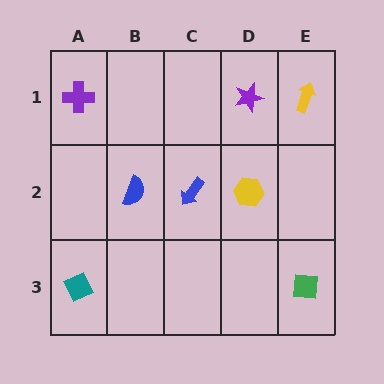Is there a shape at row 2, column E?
No, that cell is empty.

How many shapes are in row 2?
3 shapes.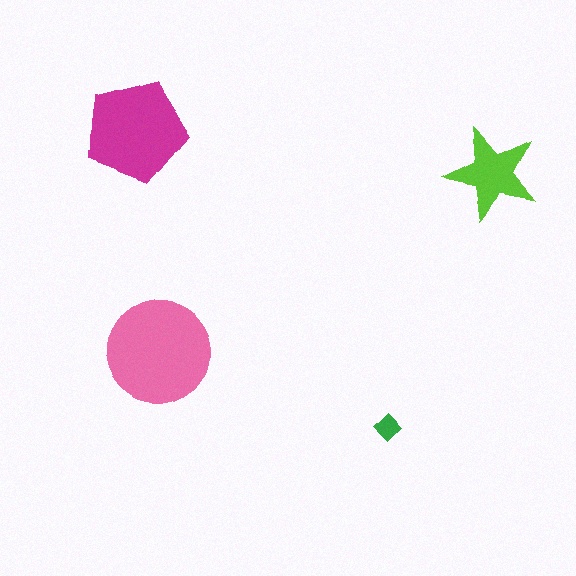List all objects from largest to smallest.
The pink circle, the magenta pentagon, the lime star, the green diamond.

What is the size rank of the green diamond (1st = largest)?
4th.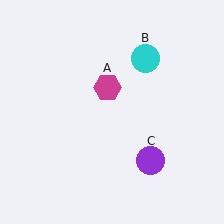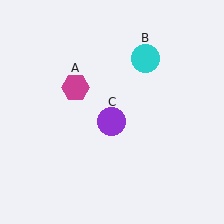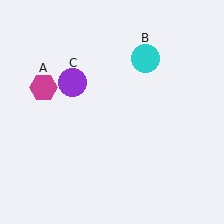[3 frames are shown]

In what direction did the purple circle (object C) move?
The purple circle (object C) moved up and to the left.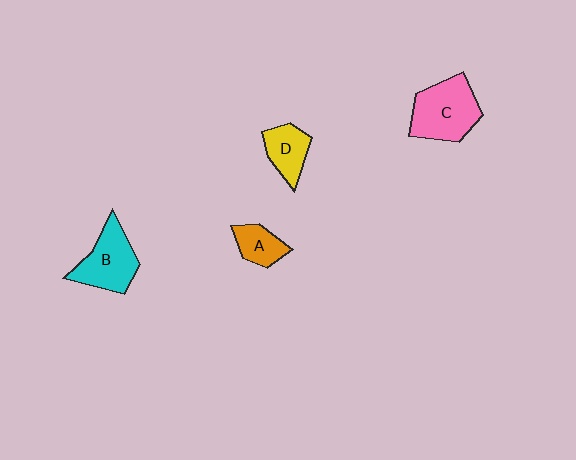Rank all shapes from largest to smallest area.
From largest to smallest: C (pink), B (cyan), D (yellow), A (orange).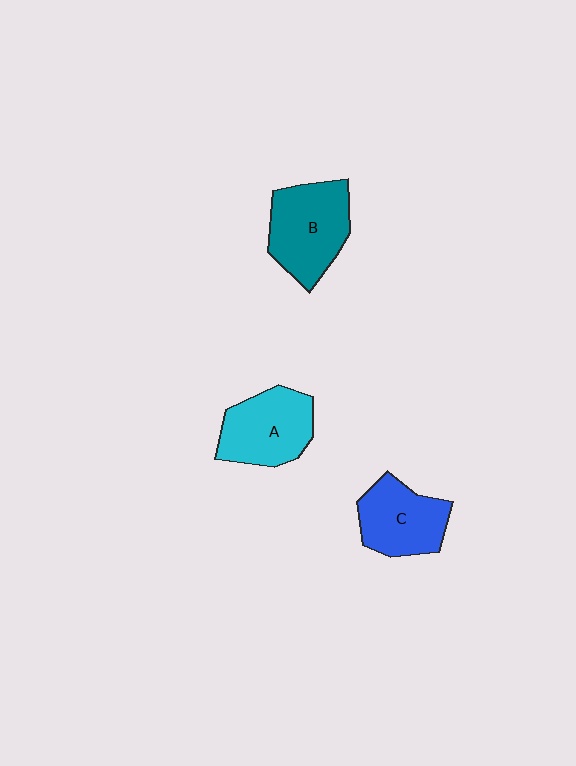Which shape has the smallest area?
Shape C (blue).